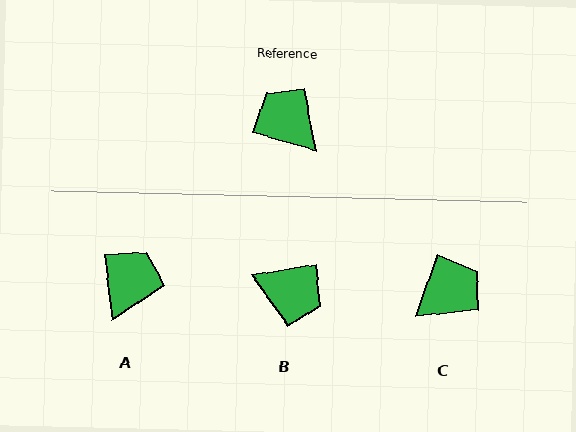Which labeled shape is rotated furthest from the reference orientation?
B, about 155 degrees away.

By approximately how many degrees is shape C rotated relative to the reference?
Approximately 94 degrees clockwise.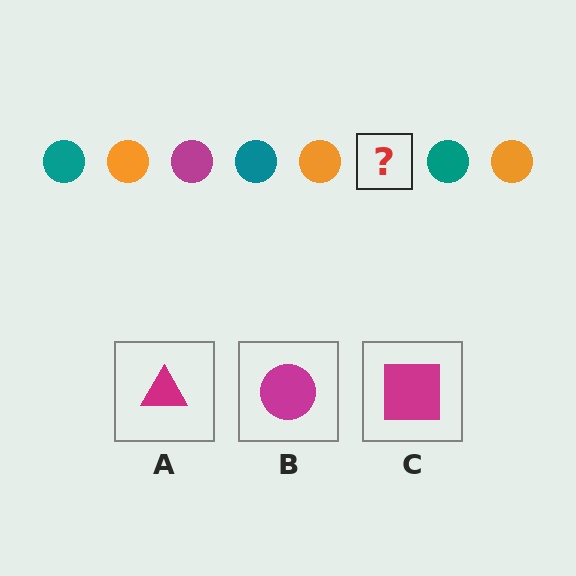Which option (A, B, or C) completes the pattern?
B.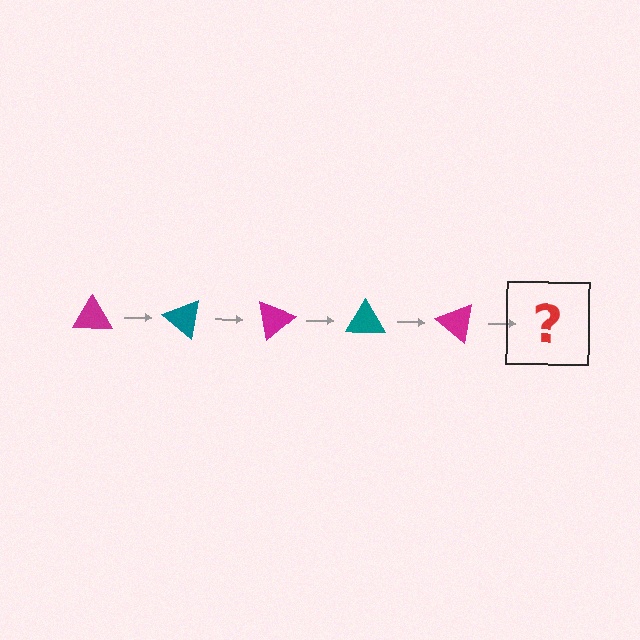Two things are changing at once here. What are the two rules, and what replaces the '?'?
The two rules are that it rotates 40 degrees each step and the color cycles through magenta and teal. The '?' should be a teal triangle, rotated 200 degrees from the start.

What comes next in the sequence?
The next element should be a teal triangle, rotated 200 degrees from the start.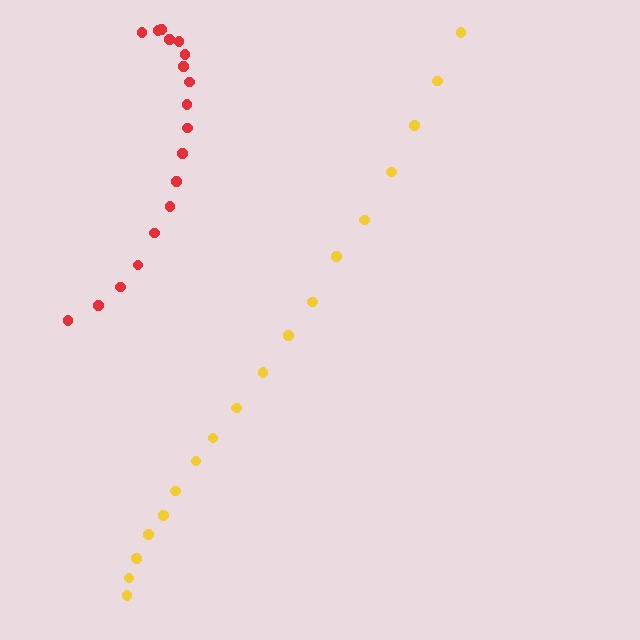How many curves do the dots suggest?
There are 2 distinct paths.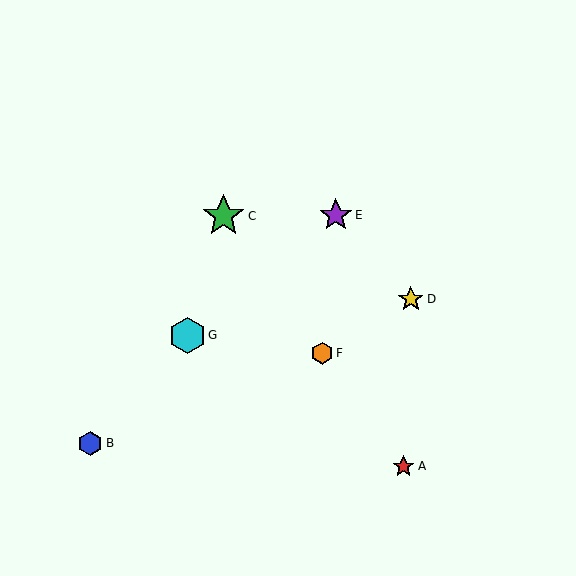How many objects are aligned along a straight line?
3 objects (A, C, F) are aligned along a straight line.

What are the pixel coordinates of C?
Object C is at (223, 216).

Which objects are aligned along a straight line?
Objects A, C, F are aligned along a straight line.